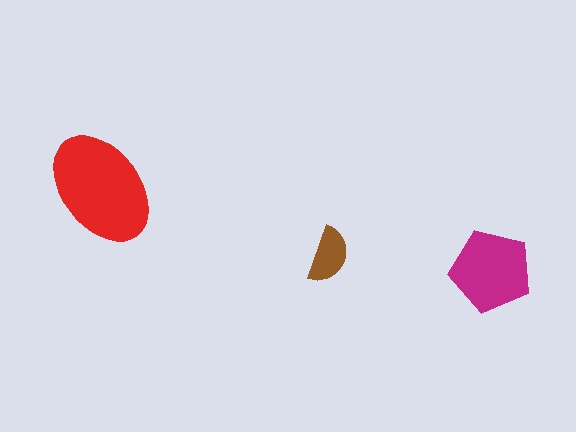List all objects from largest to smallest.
The red ellipse, the magenta pentagon, the brown semicircle.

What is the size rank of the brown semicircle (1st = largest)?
3rd.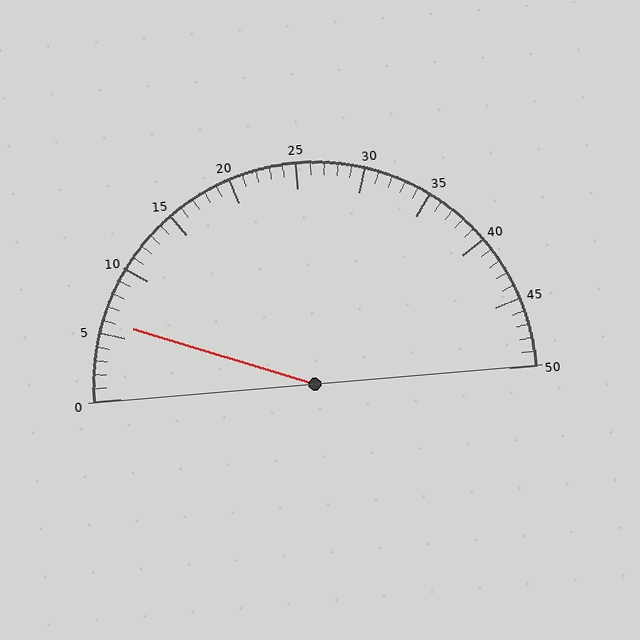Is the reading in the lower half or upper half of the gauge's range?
The reading is in the lower half of the range (0 to 50).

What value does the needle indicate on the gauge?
The needle indicates approximately 6.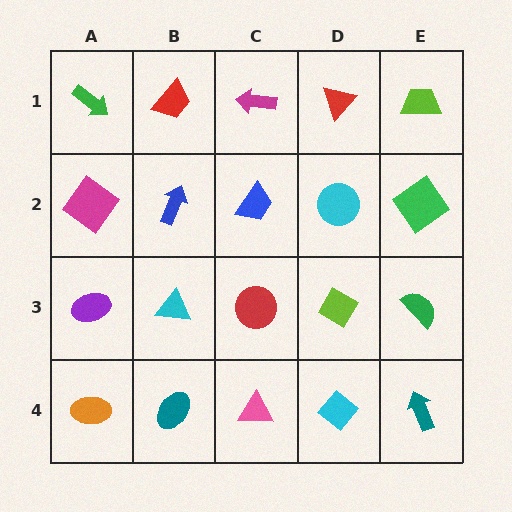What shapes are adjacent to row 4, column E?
A green semicircle (row 3, column E), a cyan diamond (row 4, column D).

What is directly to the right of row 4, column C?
A cyan diamond.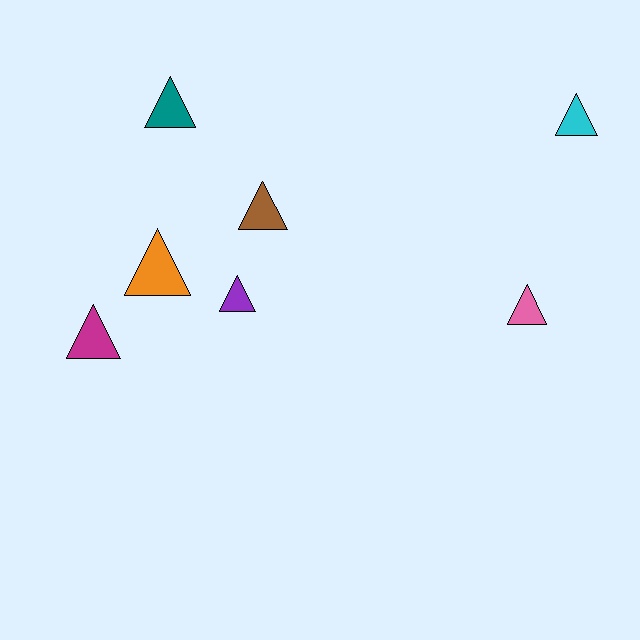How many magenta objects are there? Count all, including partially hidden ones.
There is 1 magenta object.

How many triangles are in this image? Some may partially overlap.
There are 7 triangles.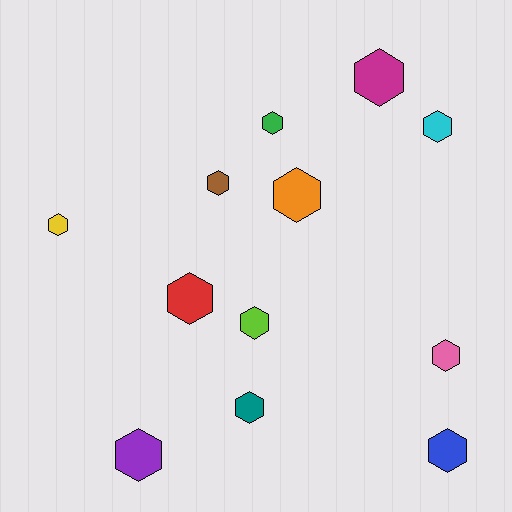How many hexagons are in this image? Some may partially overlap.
There are 12 hexagons.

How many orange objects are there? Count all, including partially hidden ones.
There is 1 orange object.